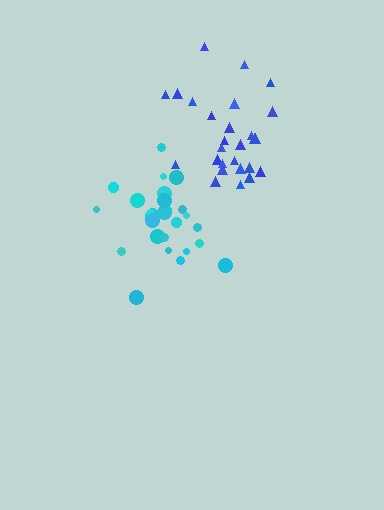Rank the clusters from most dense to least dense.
cyan, blue.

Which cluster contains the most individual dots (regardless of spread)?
Blue (27).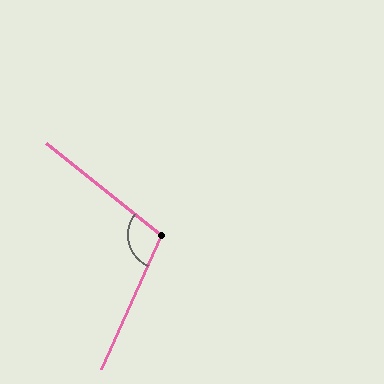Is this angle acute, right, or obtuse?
It is obtuse.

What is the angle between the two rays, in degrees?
Approximately 105 degrees.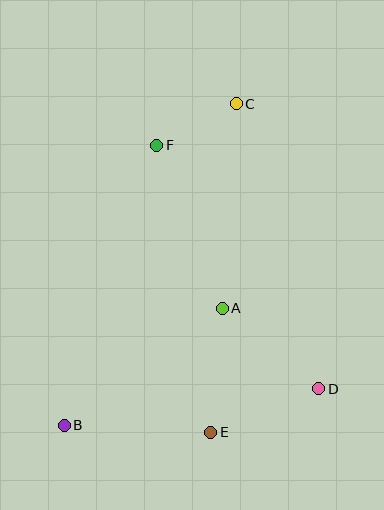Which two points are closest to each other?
Points C and F are closest to each other.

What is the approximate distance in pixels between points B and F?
The distance between B and F is approximately 295 pixels.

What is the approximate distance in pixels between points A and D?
The distance between A and D is approximately 126 pixels.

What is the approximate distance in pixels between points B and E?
The distance between B and E is approximately 147 pixels.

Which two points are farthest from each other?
Points B and C are farthest from each other.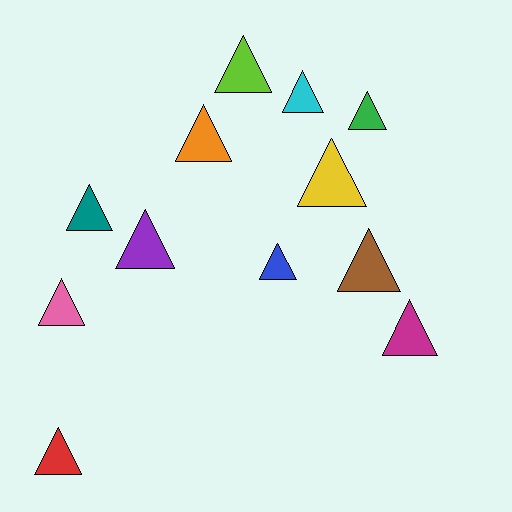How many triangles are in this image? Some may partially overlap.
There are 12 triangles.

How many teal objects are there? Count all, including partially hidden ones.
There is 1 teal object.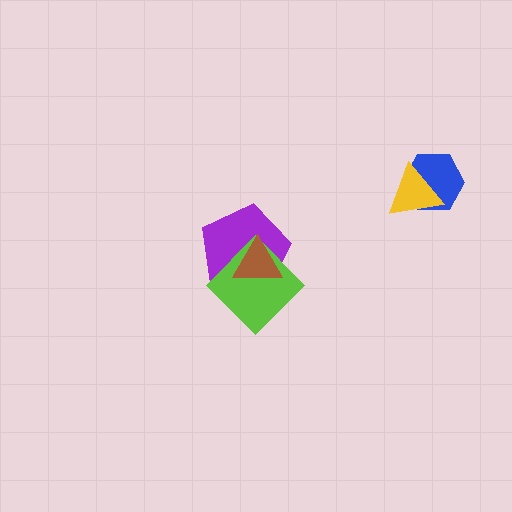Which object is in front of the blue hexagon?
The yellow triangle is in front of the blue hexagon.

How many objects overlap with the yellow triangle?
1 object overlaps with the yellow triangle.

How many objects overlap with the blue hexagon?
1 object overlaps with the blue hexagon.